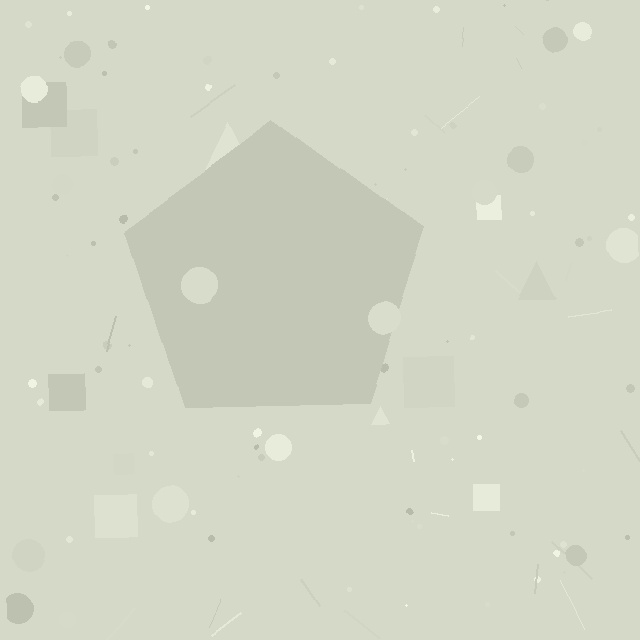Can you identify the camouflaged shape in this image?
The camouflaged shape is a pentagon.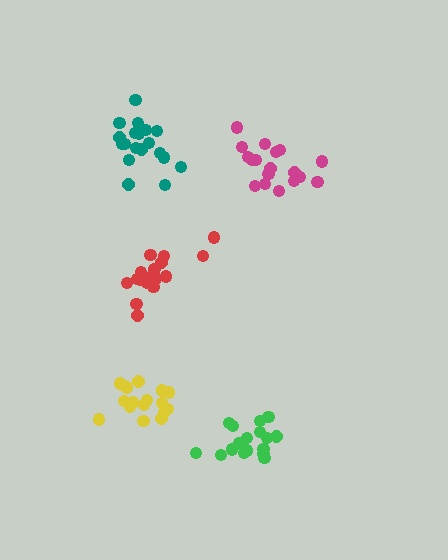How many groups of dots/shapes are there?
There are 5 groups.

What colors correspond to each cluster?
The clusters are colored: red, yellow, teal, magenta, green.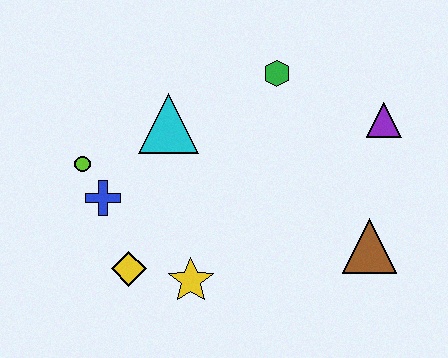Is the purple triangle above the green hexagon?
No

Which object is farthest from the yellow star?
The purple triangle is farthest from the yellow star.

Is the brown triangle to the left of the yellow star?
No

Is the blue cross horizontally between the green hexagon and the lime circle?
Yes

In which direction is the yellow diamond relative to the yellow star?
The yellow diamond is to the left of the yellow star.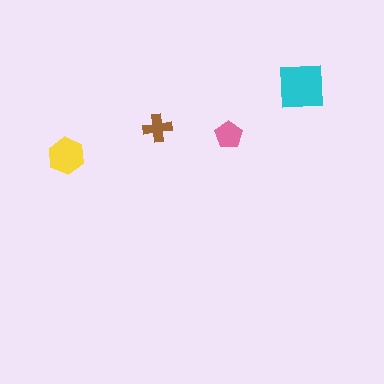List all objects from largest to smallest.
The cyan square, the yellow hexagon, the pink pentagon, the brown cross.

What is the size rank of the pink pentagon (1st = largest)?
3rd.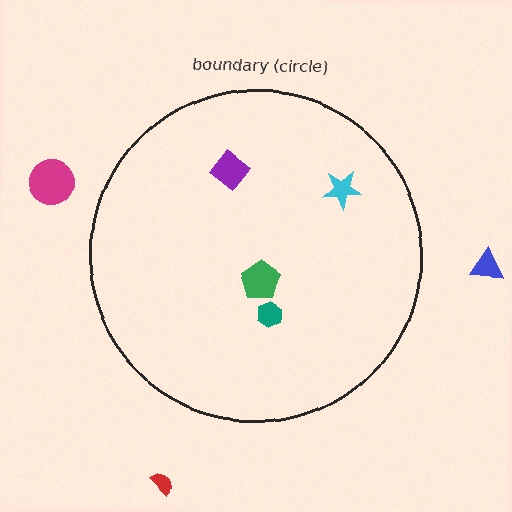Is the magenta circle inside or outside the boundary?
Outside.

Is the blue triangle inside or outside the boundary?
Outside.